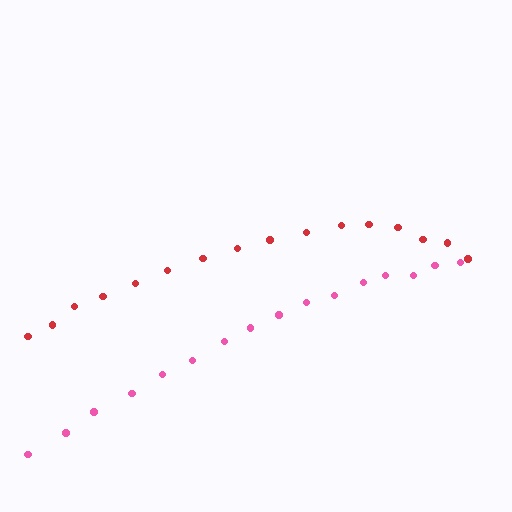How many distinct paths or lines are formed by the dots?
There are 2 distinct paths.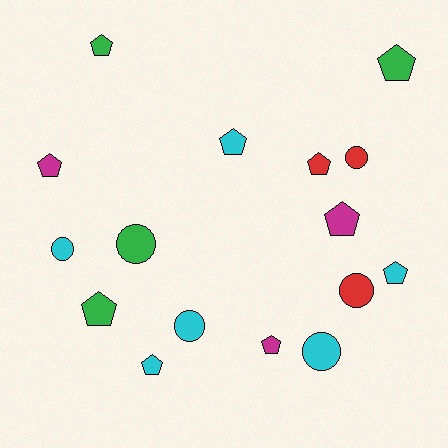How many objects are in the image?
There are 16 objects.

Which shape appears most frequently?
Pentagon, with 10 objects.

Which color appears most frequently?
Cyan, with 6 objects.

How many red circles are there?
There are 2 red circles.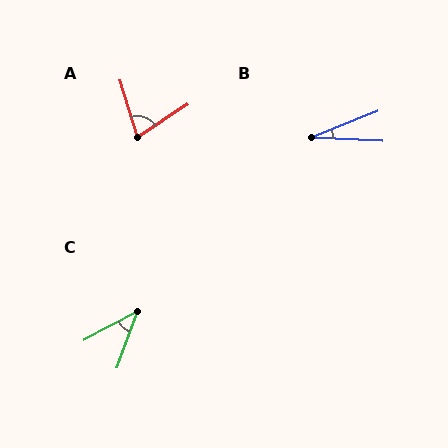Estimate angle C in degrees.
Approximately 42 degrees.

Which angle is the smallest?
B, at approximately 25 degrees.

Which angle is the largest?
A, at approximately 73 degrees.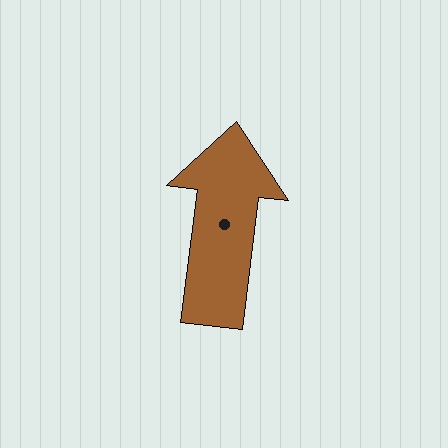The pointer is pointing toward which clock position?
Roughly 12 o'clock.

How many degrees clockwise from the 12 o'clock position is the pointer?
Approximately 7 degrees.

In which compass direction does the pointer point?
North.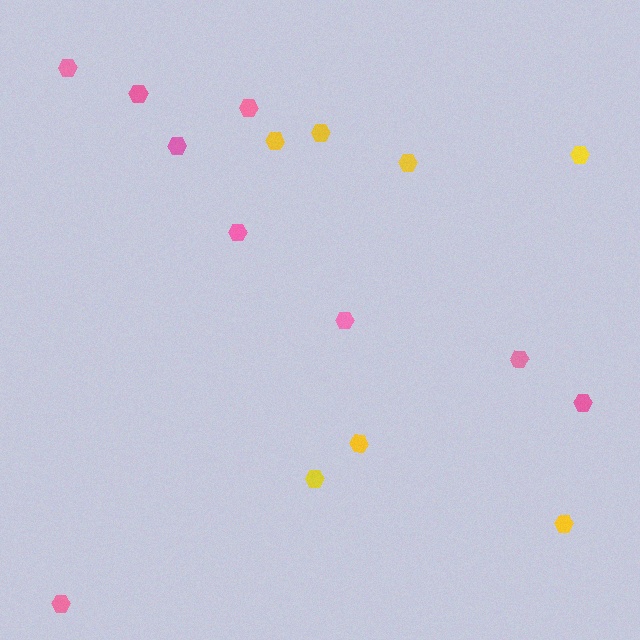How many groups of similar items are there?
There are 2 groups: one group of yellow hexagons (7) and one group of pink hexagons (9).